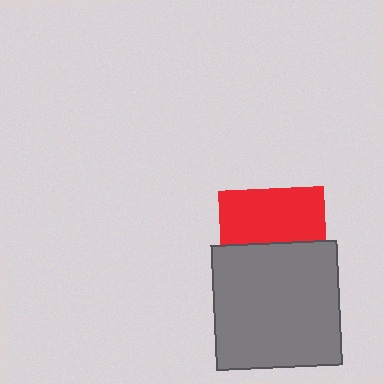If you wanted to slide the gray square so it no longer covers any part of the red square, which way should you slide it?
Slide it down — that is the most direct way to separate the two shapes.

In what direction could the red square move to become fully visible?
The red square could move up. That would shift it out from behind the gray square entirely.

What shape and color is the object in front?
The object in front is a gray square.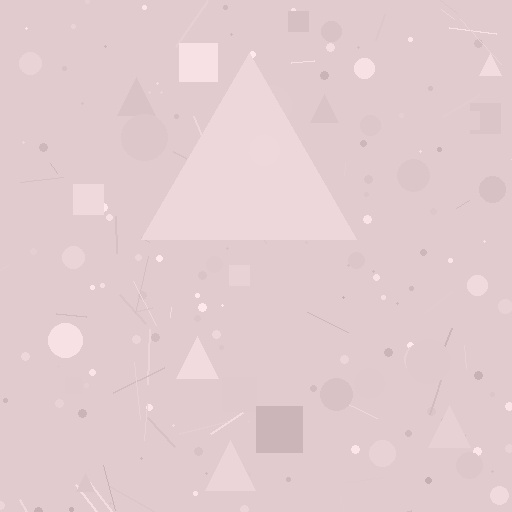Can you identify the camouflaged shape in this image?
The camouflaged shape is a triangle.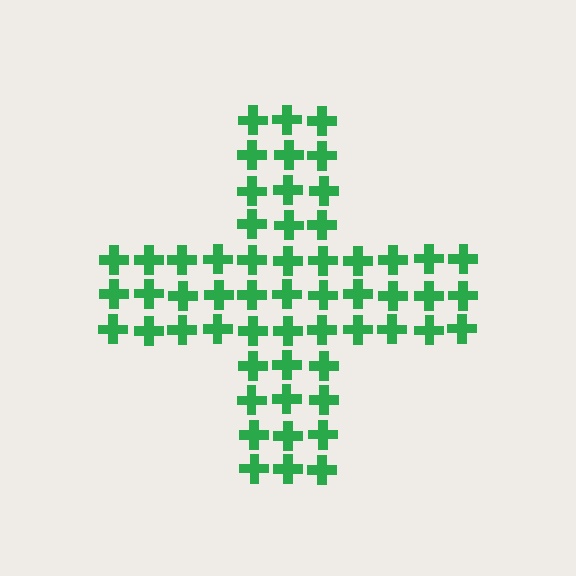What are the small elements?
The small elements are crosses.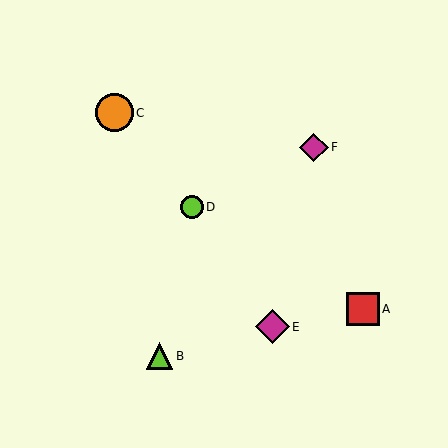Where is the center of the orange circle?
The center of the orange circle is at (114, 113).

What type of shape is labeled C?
Shape C is an orange circle.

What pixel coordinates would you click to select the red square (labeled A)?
Click at (363, 309) to select the red square A.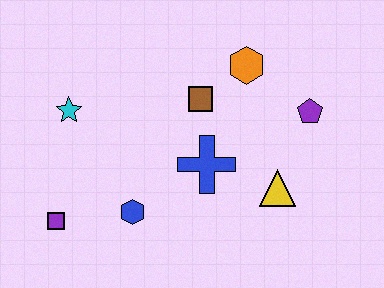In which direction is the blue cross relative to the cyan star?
The blue cross is to the right of the cyan star.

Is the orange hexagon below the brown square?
No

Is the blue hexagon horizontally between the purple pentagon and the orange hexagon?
No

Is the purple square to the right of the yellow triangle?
No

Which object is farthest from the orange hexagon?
The purple square is farthest from the orange hexagon.